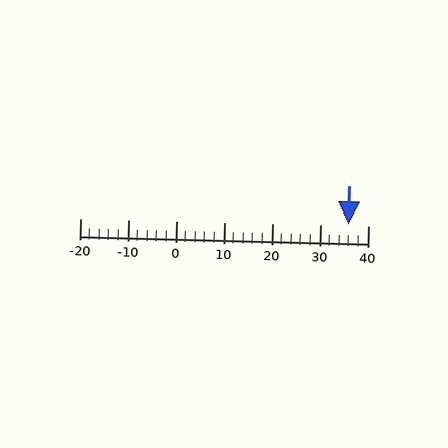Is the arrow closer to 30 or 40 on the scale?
The arrow is closer to 40.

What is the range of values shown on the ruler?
The ruler shows values from -20 to 40.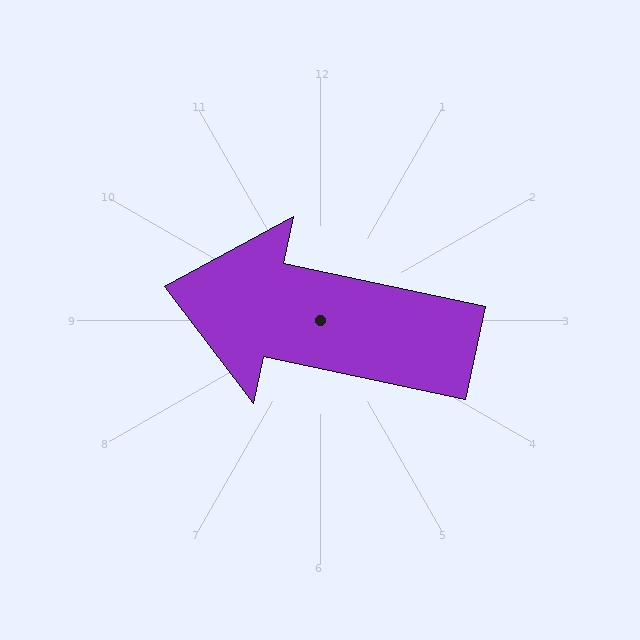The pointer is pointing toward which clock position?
Roughly 9 o'clock.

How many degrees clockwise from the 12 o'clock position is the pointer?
Approximately 282 degrees.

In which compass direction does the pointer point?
West.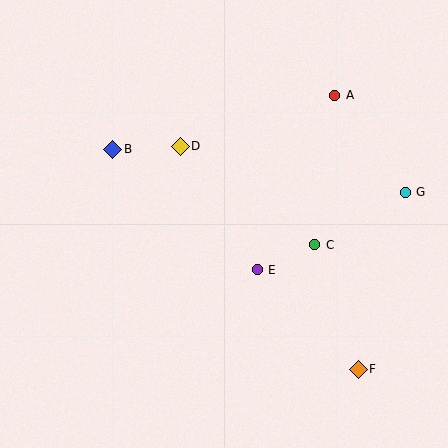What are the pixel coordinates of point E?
Point E is at (257, 270).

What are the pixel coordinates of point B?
Point B is at (113, 149).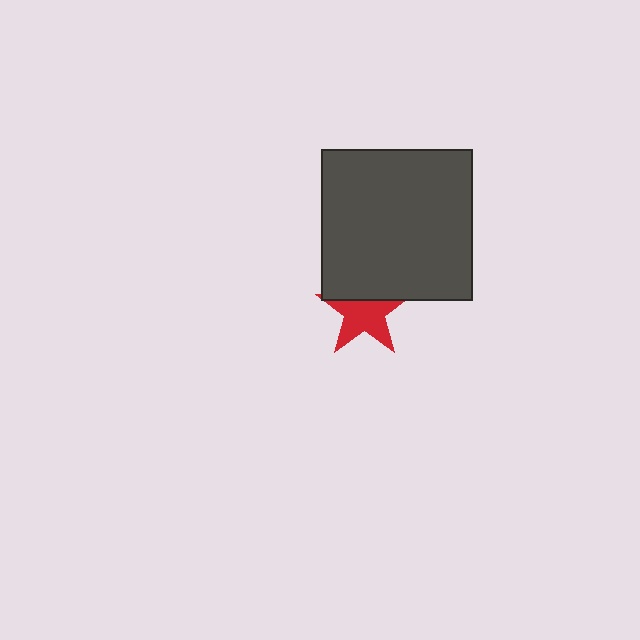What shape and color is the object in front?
The object in front is a dark gray square.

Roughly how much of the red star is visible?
About half of it is visible (roughly 65%).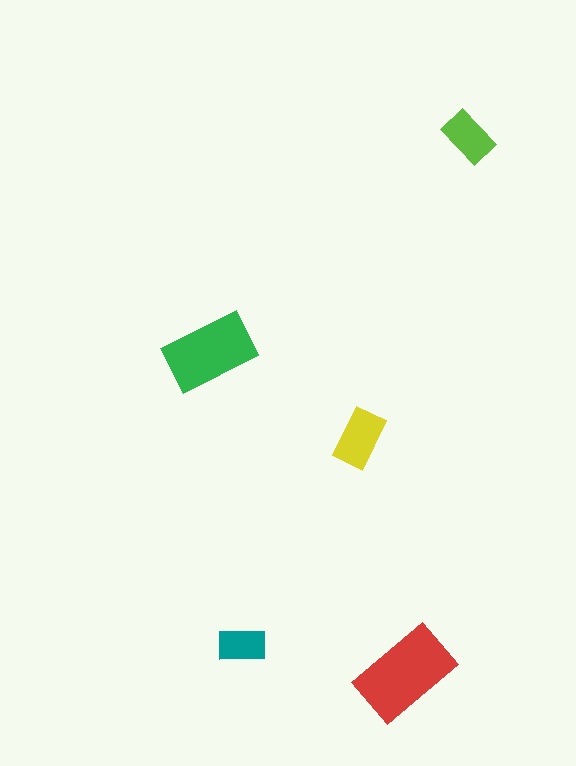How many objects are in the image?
There are 5 objects in the image.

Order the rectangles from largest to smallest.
the red one, the green one, the yellow one, the lime one, the teal one.